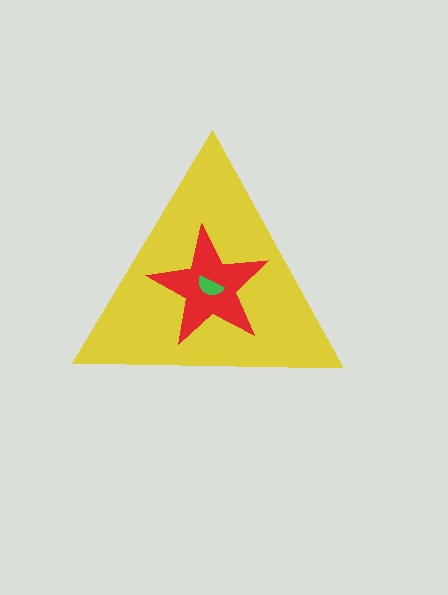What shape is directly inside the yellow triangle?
The red star.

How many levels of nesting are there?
3.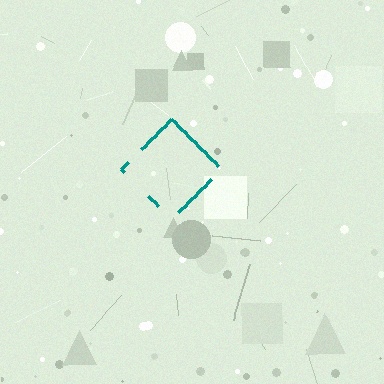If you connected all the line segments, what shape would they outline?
They would outline a diamond.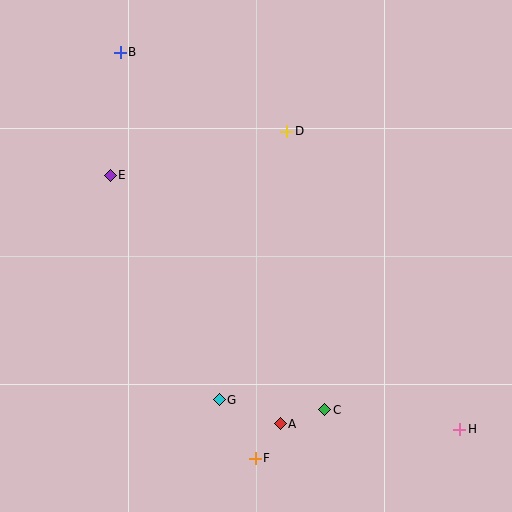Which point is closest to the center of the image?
Point D at (287, 131) is closest to the center.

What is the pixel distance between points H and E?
The distance between H and E is 432 pixels.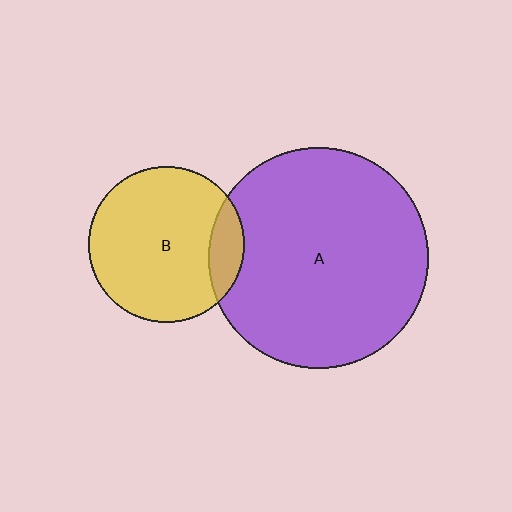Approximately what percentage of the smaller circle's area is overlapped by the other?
Approximately 15%.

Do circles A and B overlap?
Yes.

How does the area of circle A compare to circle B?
Approximately 2.0 times.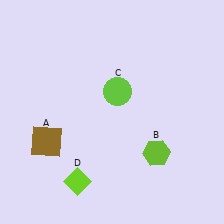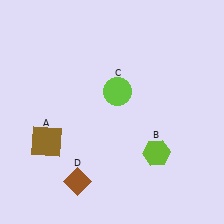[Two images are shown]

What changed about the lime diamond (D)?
In Image 1, D is lime. In Image 2, it changed to brown.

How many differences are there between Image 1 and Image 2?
There is 1 difference between the two images.